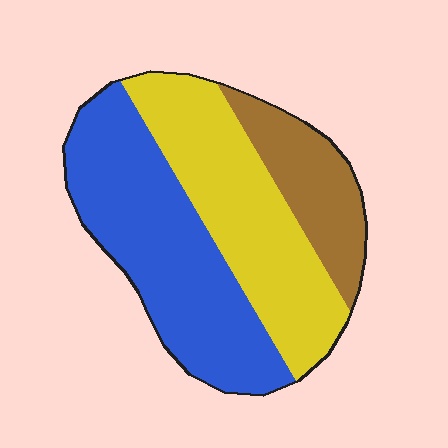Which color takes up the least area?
Brown, at roughly 20%.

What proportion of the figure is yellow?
Yellow takes up about three eighths (3/8) of the figure.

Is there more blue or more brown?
Blue.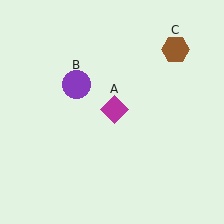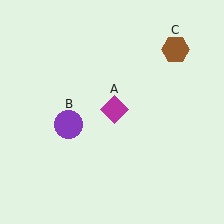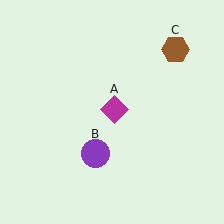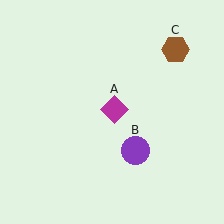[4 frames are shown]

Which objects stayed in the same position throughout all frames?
Magenta diamond (object A) and brown hexagon (object C) remained stationary.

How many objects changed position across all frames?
1 object changed position: purple circle (object B).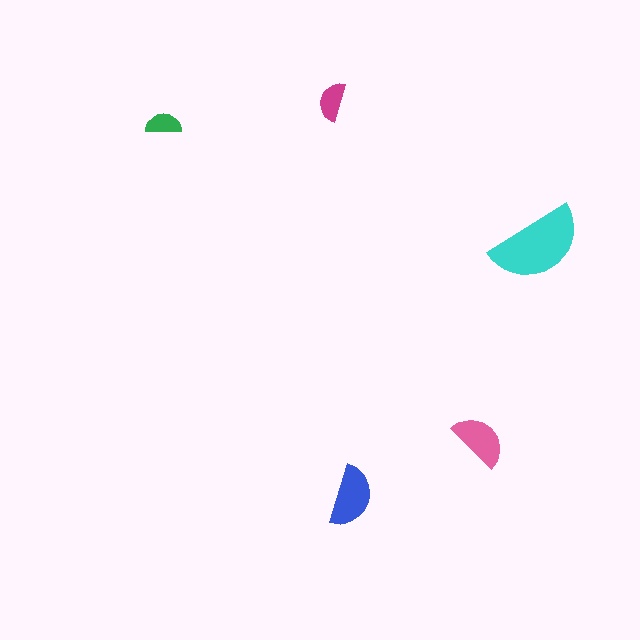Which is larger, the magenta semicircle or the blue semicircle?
The blue one.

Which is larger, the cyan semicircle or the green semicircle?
The cyan one.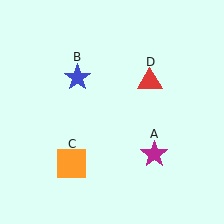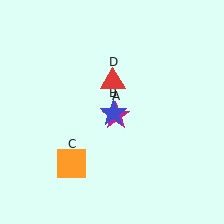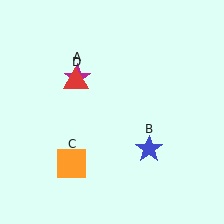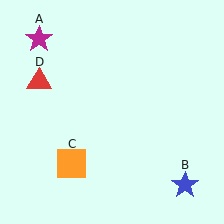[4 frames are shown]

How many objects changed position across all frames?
3 objects changed position: magenta star (object A), blue star (object B), red triangle (object D).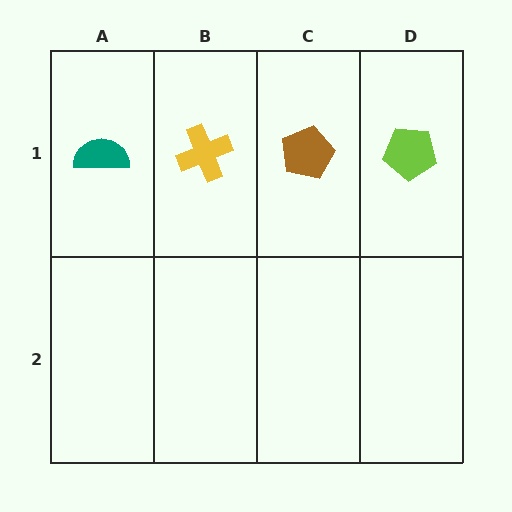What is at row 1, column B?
A yellow cross.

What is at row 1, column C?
A brown pentagon.